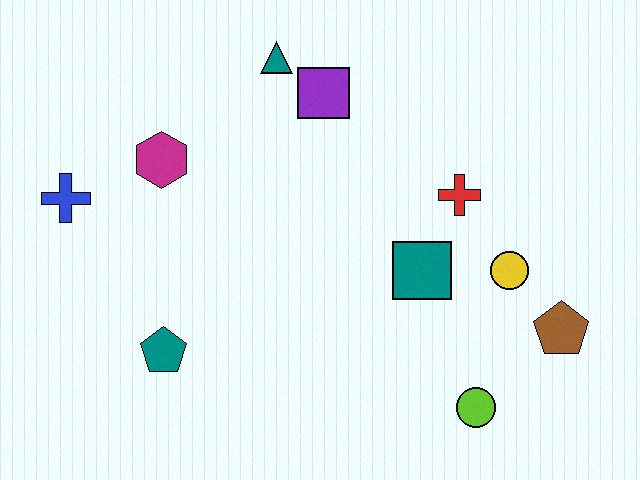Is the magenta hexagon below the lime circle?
No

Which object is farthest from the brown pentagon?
The blue cross is farthest from the brown pentagon.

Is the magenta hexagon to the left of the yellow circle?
Yes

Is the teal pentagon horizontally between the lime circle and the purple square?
No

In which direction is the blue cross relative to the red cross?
The blue cross is to the left of the red cross.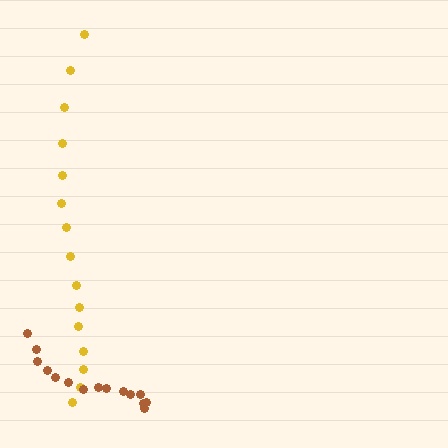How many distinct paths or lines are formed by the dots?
There are 2 distinct paths.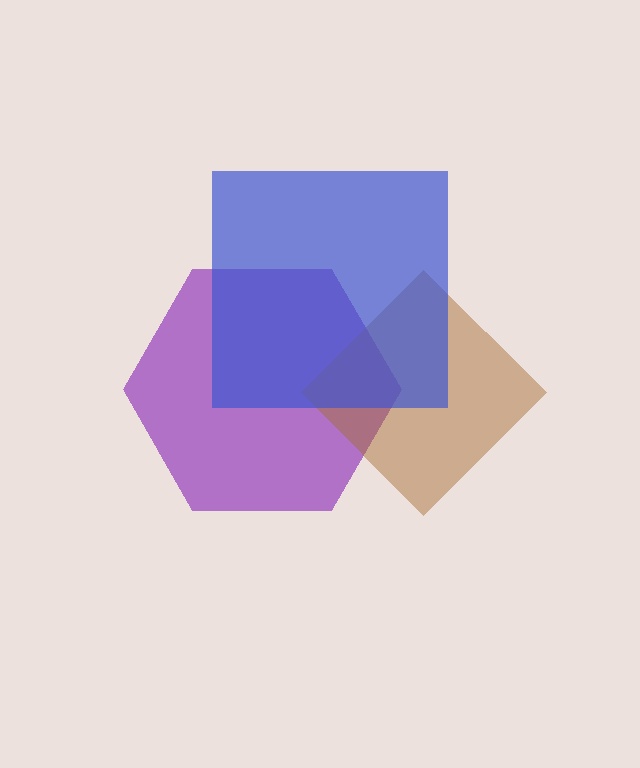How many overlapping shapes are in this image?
There are 3 overlapping shapes in the image.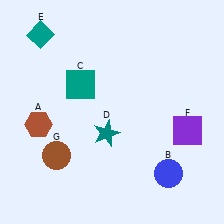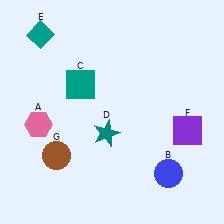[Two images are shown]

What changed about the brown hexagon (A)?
In Image 1, A is brown. In Image 2, it changed to pink.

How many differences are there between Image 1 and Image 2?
There is 1 difference between the two images.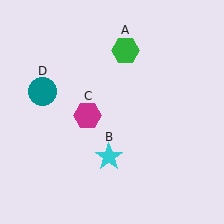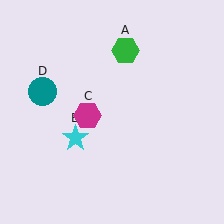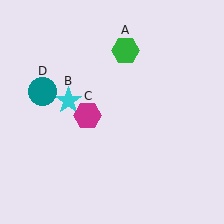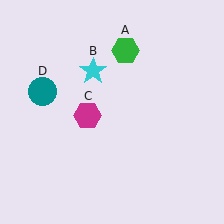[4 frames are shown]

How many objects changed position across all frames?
1 object changed position: cyan star (object B).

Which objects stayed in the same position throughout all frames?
Green hexagon (object A) and magenta hexagon (object C) and teal circle (object D) remained stationary.